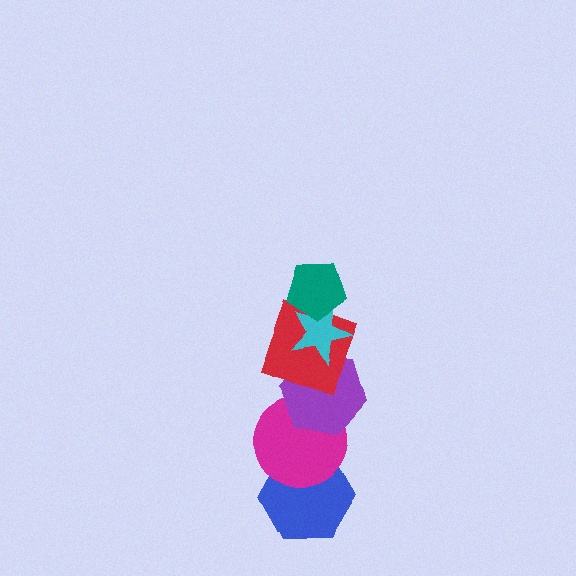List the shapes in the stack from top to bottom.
From top to bottom: the teal pentagon, the cyan star, the red square, the purple hexagon, the magenta circle, the blue hexagon.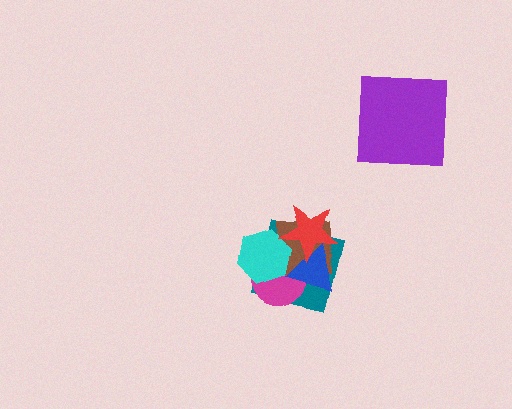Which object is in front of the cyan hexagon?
The red star is in front of the cyan hexagon.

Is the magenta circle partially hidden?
Yes, it is partially covered by another shape.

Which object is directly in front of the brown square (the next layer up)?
The blue triangle is directly in front of the brown square.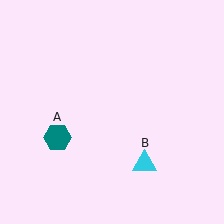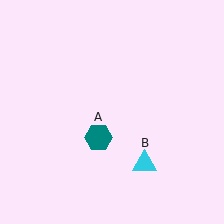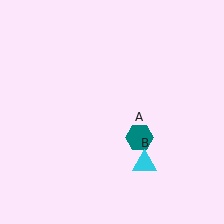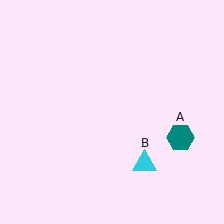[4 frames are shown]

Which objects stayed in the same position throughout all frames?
Cyan triangle (object B) remained stationary.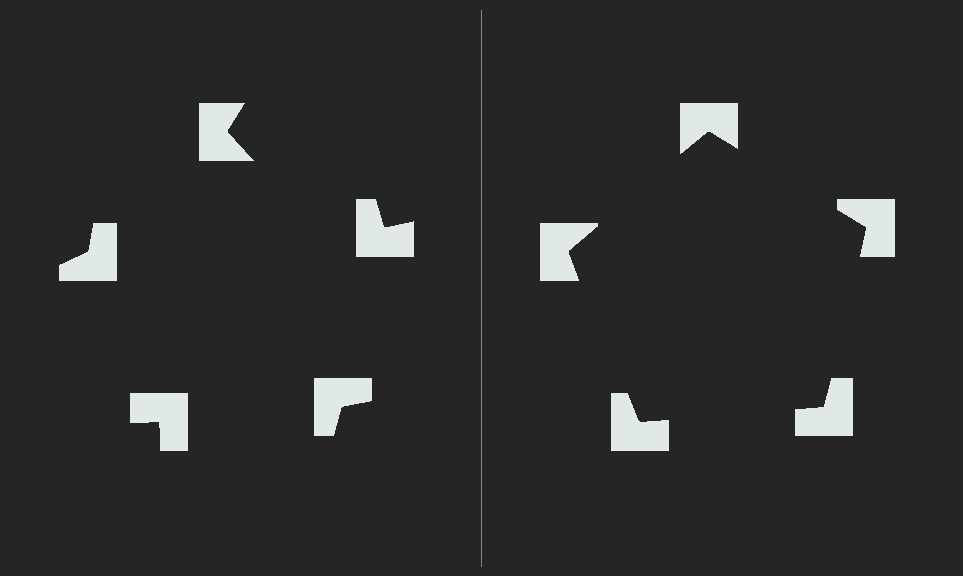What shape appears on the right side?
An illusory pentagon.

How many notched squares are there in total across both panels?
10 — 5 on each side.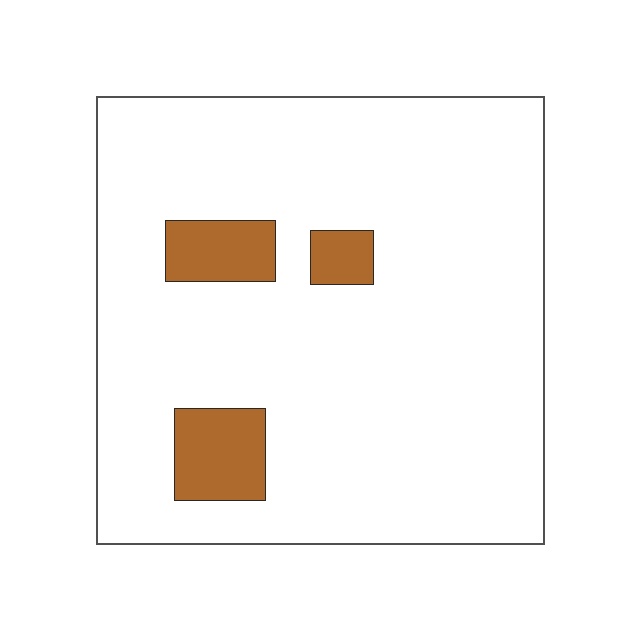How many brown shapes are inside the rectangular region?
3.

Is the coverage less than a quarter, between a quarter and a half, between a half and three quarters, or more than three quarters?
Less than a quarter.